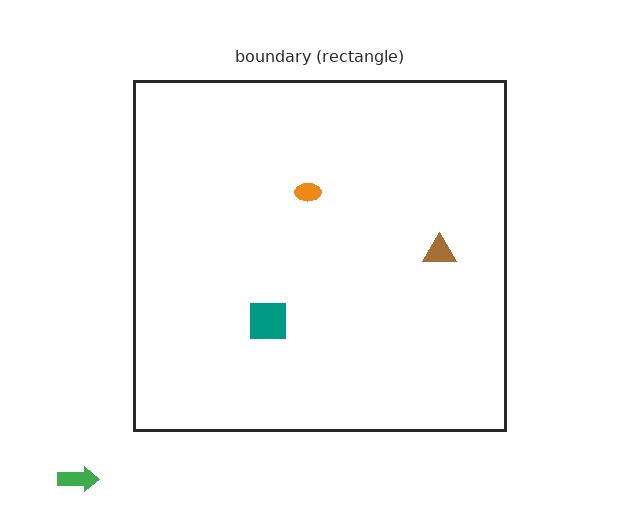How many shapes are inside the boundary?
3 inside, 1 outside.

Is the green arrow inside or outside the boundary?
Outside.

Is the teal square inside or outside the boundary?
Inside.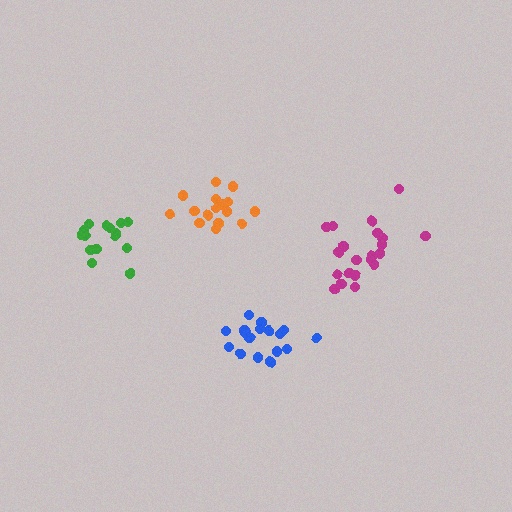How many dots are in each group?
Group 1: 16 dots, Group 2: 17 dots, Group 3: 15 dots, Group 4: 21 dots (69 total).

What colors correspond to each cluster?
The clusters are colored: orange, blue, green, magenta.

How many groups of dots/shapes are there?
There are 4 groups.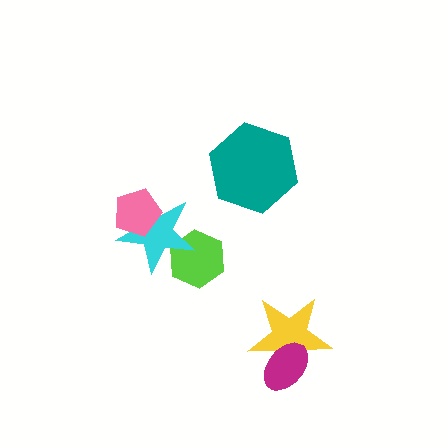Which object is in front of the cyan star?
The pink pentagon is in front of the cyan star.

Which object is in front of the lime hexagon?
The cyan star is in front of the lime hexagon.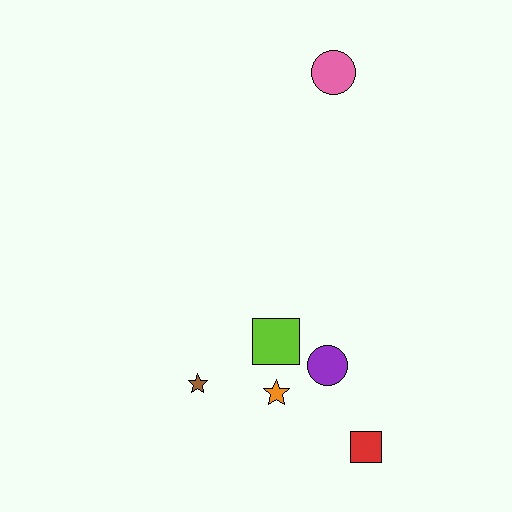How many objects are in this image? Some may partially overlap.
There are 6 objects.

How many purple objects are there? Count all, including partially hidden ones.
There is 1 purple object.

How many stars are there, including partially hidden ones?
There are 2 stars.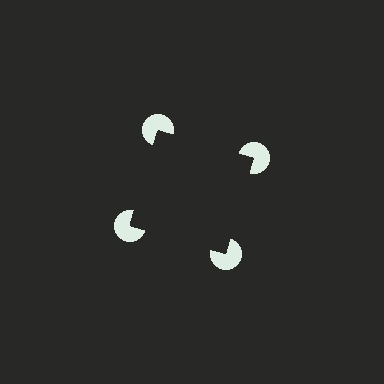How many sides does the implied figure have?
4 sides.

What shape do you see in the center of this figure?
An illusory square — its edges are inferred from the aligned wedge cuts in the pac-man discs, not physically drawn.